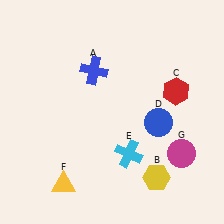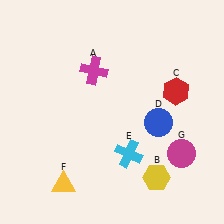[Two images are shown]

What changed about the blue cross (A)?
In Image 1, A is blue. In Image 2, it changed to magenta.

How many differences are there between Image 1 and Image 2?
There is 1 difference between the two images.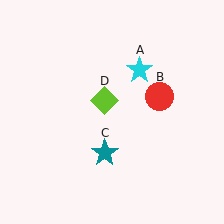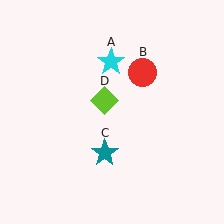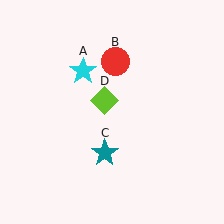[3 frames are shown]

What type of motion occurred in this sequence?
The cyan star (object A), red circle (object B) rotated counterclockwise around the center of the scene.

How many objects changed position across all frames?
2 objects changed position: cyan star (object A), red circle (object B).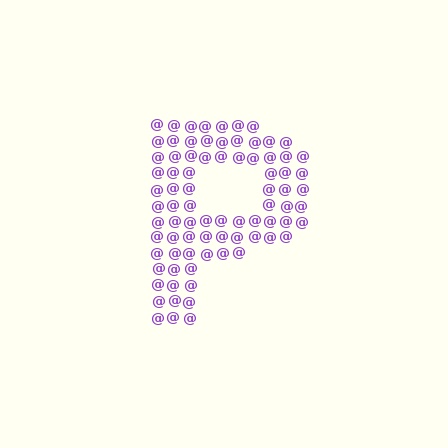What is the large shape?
The large shape is the letter P.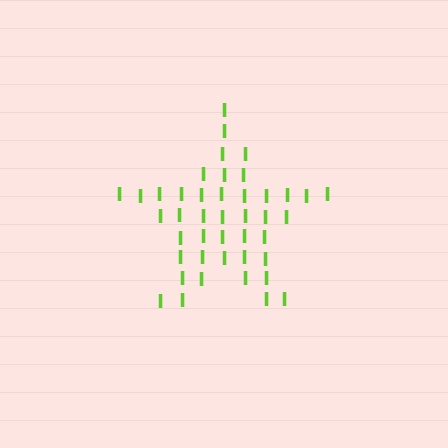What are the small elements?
The small elements are letter I's.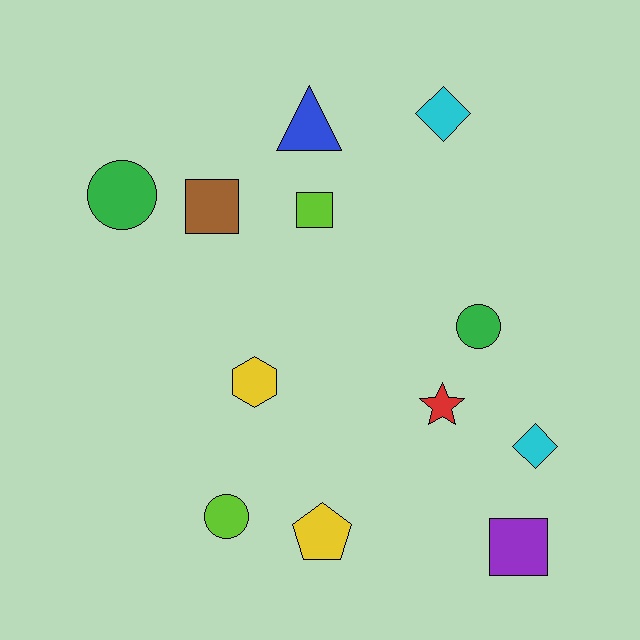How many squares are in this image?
There are 3 squares.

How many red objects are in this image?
There is 1 red object.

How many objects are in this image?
There are 12 objects.